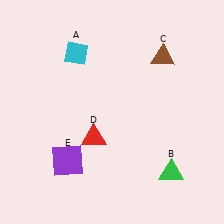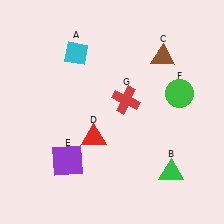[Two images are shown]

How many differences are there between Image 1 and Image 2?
There are 2 differences between the two images.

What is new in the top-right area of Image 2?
A green circle (F) was added in the top-right area of Image 2.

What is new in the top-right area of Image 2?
A red cross (G) was added in the top-right area of Image 2.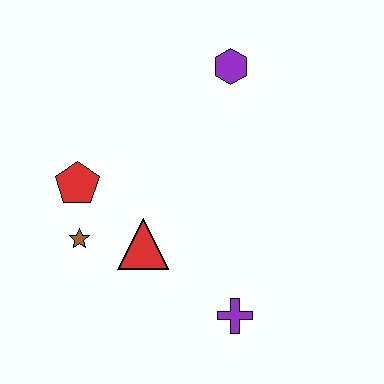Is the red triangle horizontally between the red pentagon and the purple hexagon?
Yes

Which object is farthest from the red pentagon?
The purple cross is farthest from the red pentagon.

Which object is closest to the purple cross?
The red triangle is closest to the purple cross.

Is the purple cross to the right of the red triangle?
Yes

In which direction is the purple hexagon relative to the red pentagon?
The purple hexagon is to the right of the red pentagon.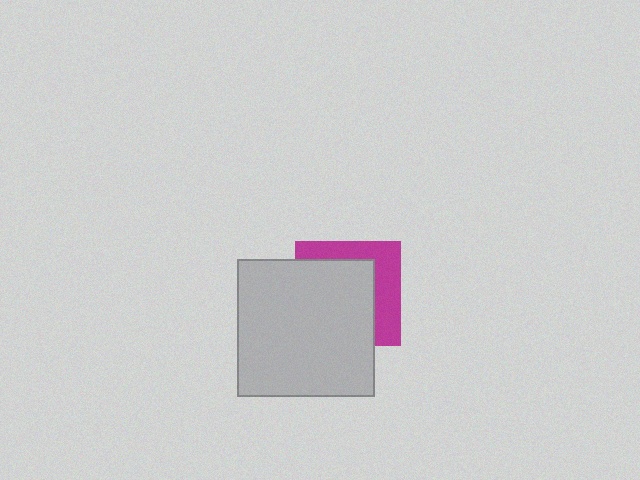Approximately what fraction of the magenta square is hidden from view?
Roughly 62% of the magenta square is hidden behind the light gray square.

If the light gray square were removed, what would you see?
You would see the complete magenta square.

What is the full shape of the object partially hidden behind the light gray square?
The partially hidden object is a magenta square.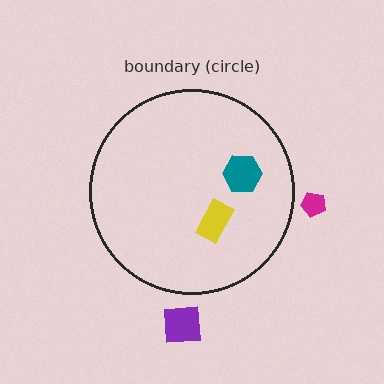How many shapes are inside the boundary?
2 inside, 2 outside.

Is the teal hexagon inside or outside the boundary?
Inside.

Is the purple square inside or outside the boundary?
Outside.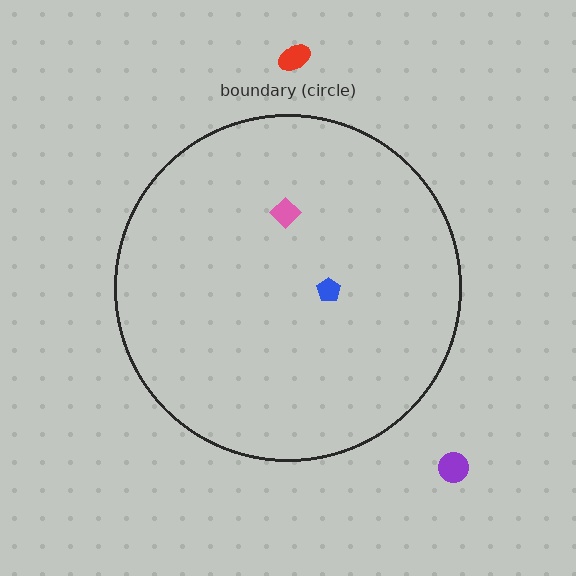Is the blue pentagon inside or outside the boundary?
Inside.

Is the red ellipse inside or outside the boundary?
Outside.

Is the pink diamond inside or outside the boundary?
Inside.